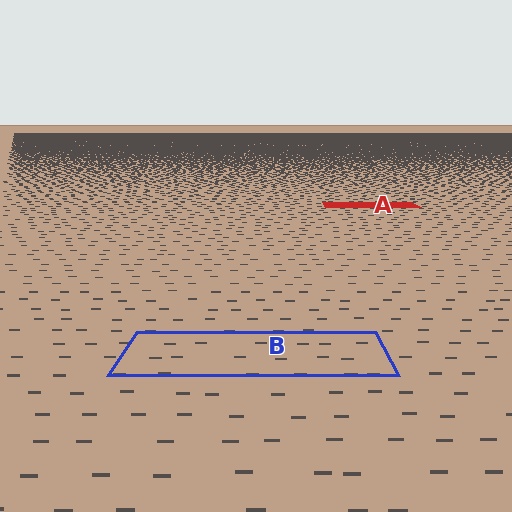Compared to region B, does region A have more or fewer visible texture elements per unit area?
Region A has more texture elements per unit area — they are packed more densely because it is farther away.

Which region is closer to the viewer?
Region B is closer. The texture elements there are larger and more spread out.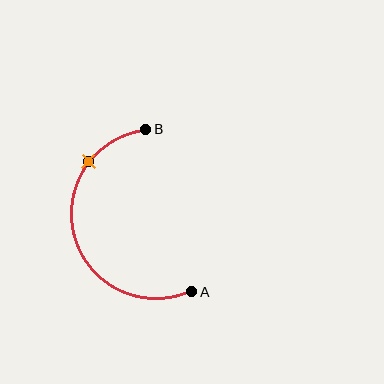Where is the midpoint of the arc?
The arc midpoint is the point on the curve farthest from the straight line joining A and B. It sits to the left of that line.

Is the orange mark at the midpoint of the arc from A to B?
No. The orange mark lies on the arc but is closer to endpoint B. The arc midpoint would be at the point on the curve equidistant along the arc from both A and B.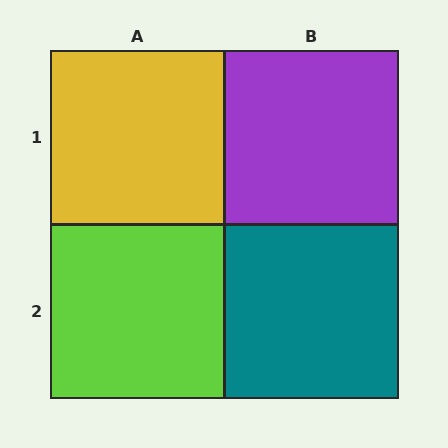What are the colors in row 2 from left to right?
Lime, teal.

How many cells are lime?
1 cell is lime.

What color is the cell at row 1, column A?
Yellow.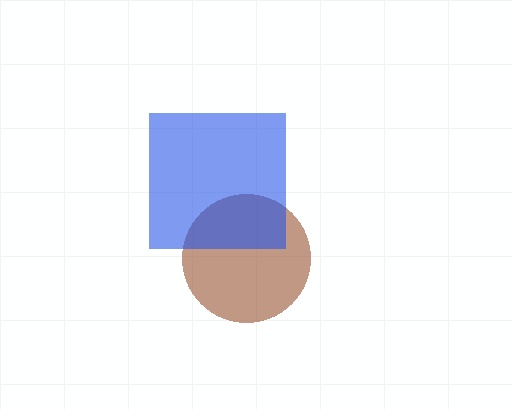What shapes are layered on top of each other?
The layered shapes are: a brown circle, a blue square.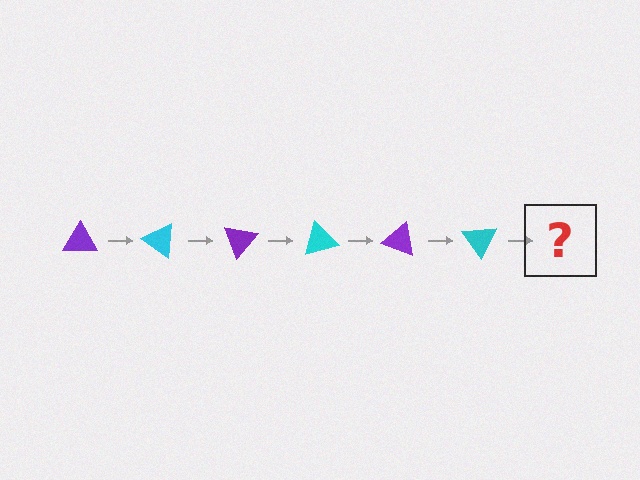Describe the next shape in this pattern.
It should be a purple triangle, rotated 210 degrees from the start.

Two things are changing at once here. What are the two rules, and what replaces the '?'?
The two rules are that it rotates 35 degrees each step and the color cycles through purple and cyan. The '?' should be a purple triangle, rotated 210 degrees from the start.